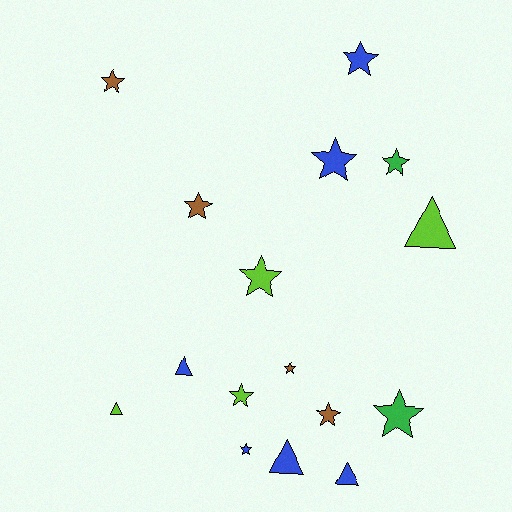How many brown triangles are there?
There are no brown triangles.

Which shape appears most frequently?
Star, with 11 objects.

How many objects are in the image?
There are 16 objects.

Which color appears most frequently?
Blue, with 6 objects.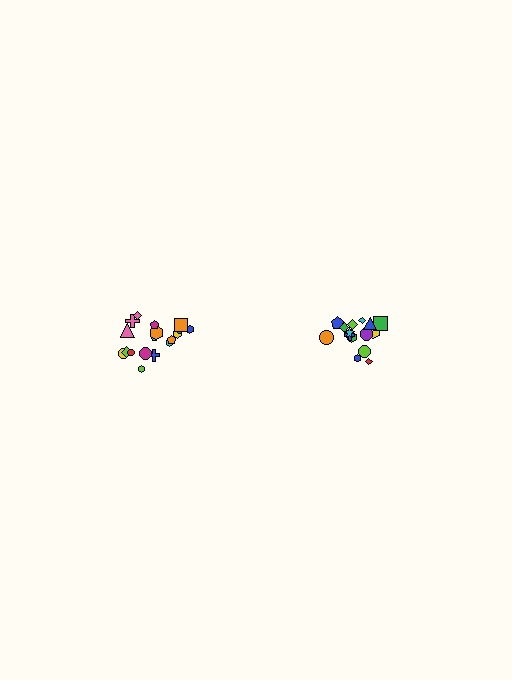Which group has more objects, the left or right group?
The left group.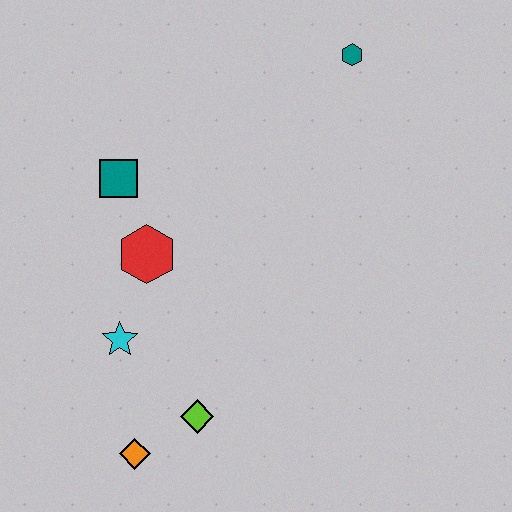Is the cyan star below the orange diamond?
No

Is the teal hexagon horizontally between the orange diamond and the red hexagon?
No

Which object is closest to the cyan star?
The red hexagon is closest to the cyan star.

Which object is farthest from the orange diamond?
The teal hexagon is farthest from the orange diamond.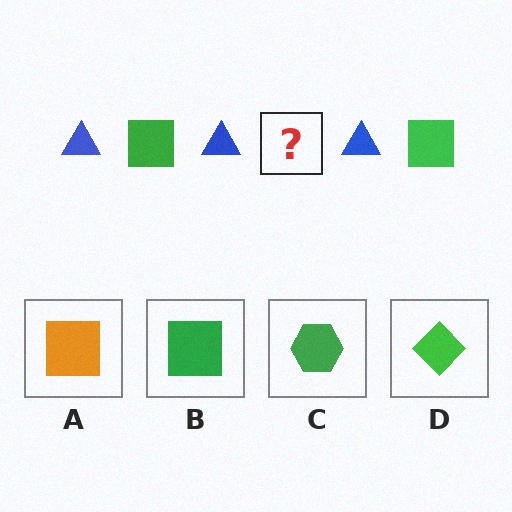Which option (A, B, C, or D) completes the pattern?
B.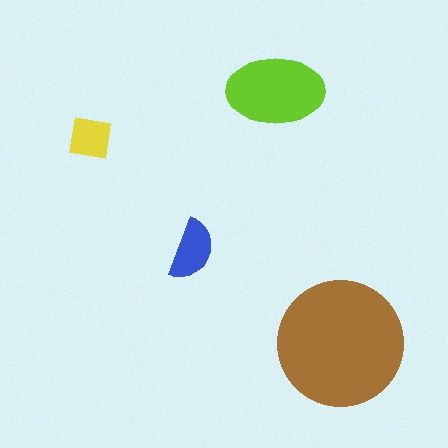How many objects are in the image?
There are 4 objects in the image.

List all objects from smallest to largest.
The yellow square, the blue semicircle, the lime ellipse, the brown circle.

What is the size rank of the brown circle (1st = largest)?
1st.